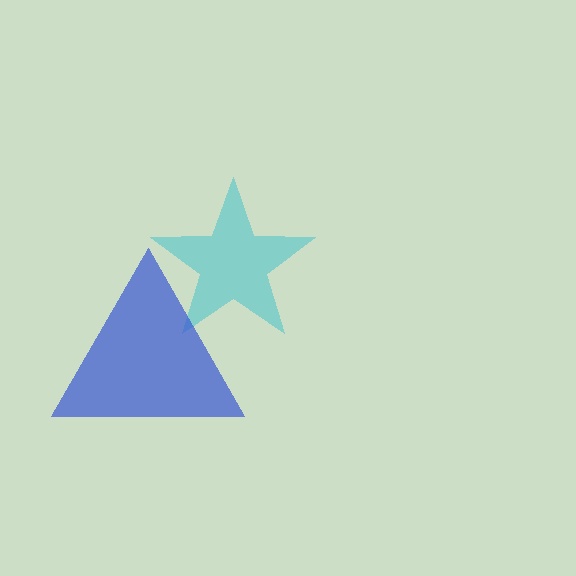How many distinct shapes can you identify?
There are 2 distinct shapes: a cyan star, a blue triangle.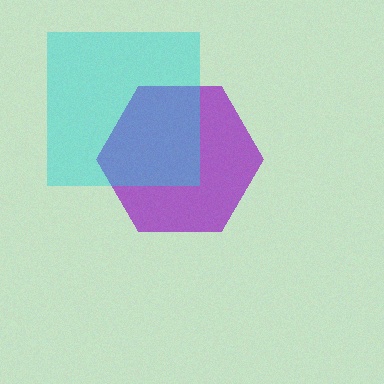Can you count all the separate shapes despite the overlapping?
Yes, there are 2 separate shapes.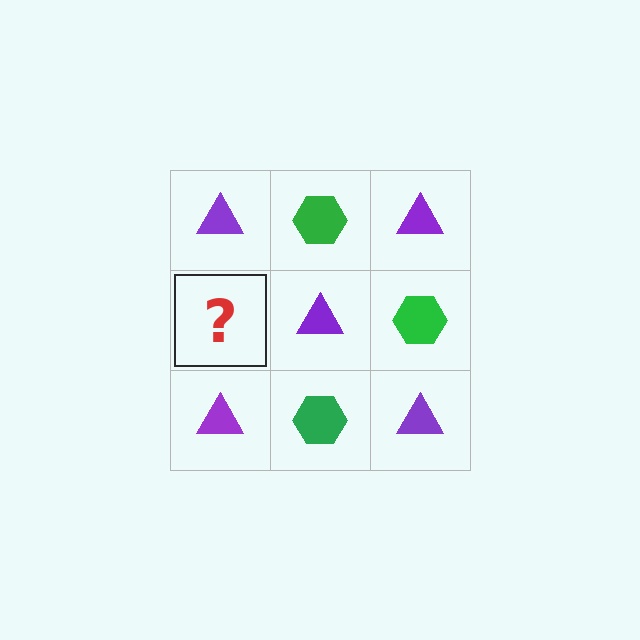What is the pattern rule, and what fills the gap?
The rule is that it alternates purple triangle and green hexagon in a checkerboard pattern. The gap should be filled with a green hexagon.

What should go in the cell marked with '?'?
The missing cell should contain a green hexagon.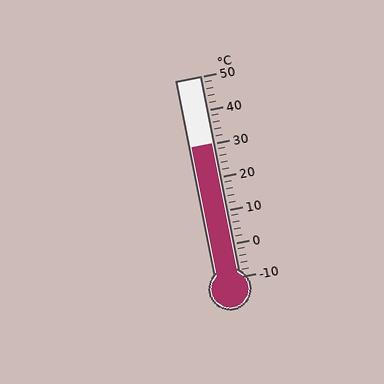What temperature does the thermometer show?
The thermometer shows approximately 30°C.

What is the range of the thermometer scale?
The thermometer scale ranges from -10°C to 50°C.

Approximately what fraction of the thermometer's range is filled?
The thermometer is filled to approximately 65% of its range.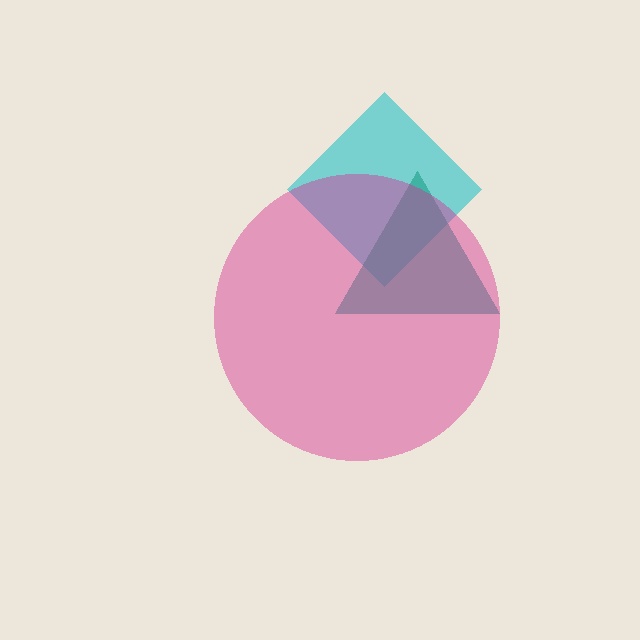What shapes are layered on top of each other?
The layered shapes are: a cyan diamond, a teal triangle, a magenta circle.